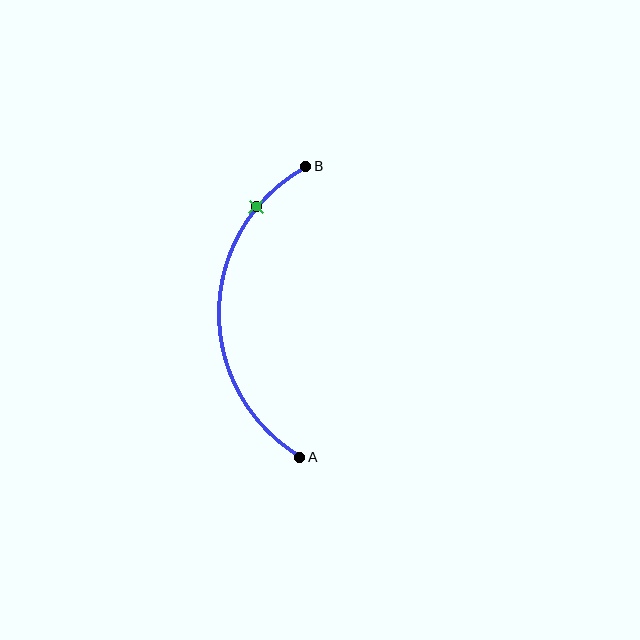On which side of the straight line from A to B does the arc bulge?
The arc bulges to the left of the straight line connecting A and B.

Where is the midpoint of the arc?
The arc midpoint is the point on the curve farthest from the straight line joining A and B. It sits to the left of that line.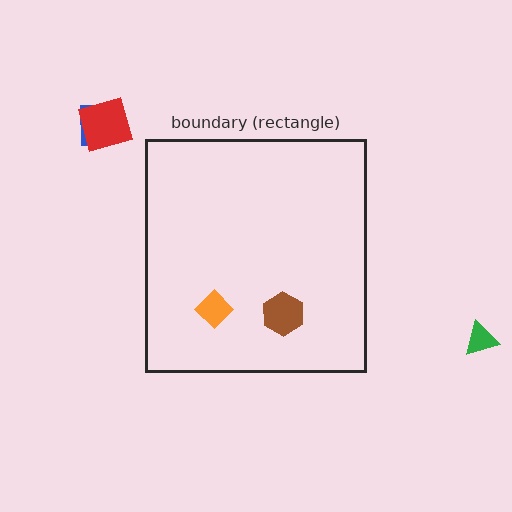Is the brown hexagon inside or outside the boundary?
Inside.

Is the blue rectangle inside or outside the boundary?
Outside.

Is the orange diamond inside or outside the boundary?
Inside.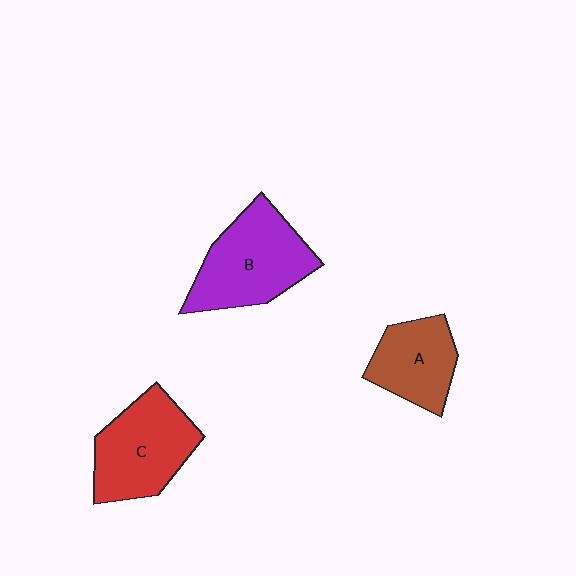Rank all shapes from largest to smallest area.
From largest to smallest: B (purple), C (red), A (brown).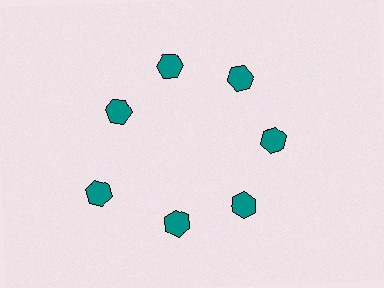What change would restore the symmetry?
The symmetry would be restored by moving it inward, back onto the ring so that all 7 hexagons sit at equal angles and equal distance from the center.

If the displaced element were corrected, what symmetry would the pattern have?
It would have 7-fold rotational symmetry — the pattern would map onto itself every 51 degrees.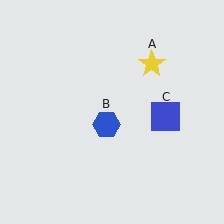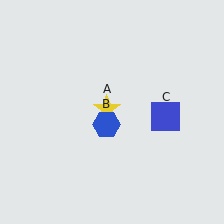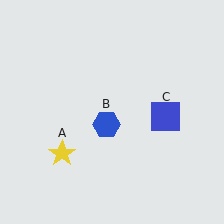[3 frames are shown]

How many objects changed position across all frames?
1 object changed position: yellow star (object A).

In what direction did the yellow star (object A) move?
The yellow star (object A) moved down and to the left.